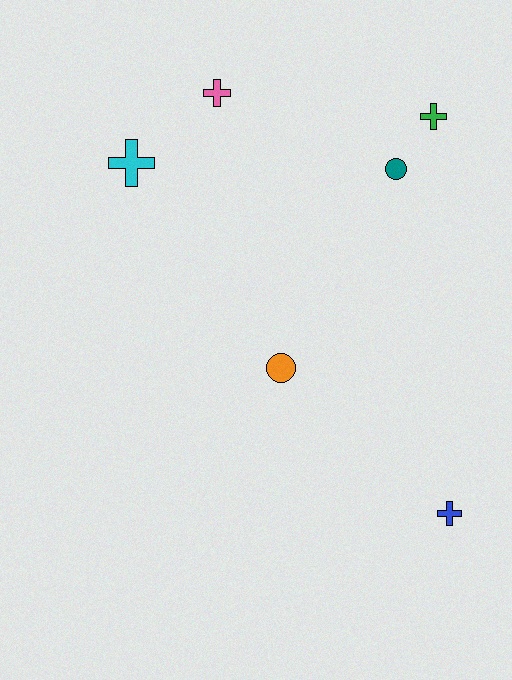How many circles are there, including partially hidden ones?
There are 2 circles.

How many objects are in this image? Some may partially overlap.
There are 6 objects.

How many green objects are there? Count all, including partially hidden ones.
There is 1 green object.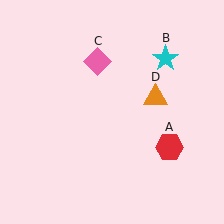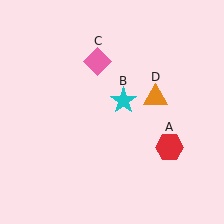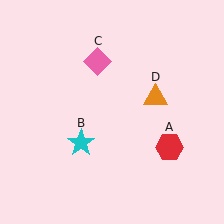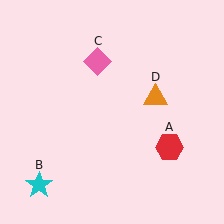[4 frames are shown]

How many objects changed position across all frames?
1 object changed position: cyan star (object B).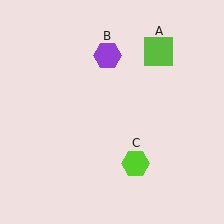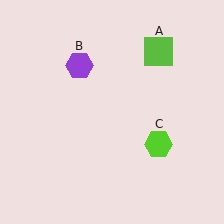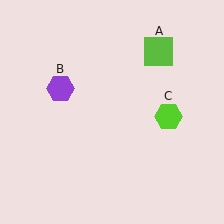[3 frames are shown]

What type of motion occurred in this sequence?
The purple hexagon (object B), lime hexagon (object C) rotated counterclockwise around the center of the scene.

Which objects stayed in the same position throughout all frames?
Lime square (object A) remained stationary.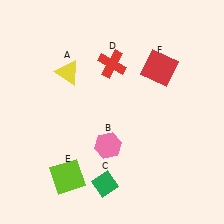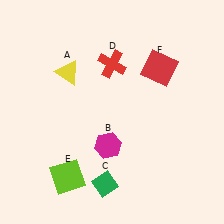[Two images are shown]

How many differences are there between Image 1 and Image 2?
There is 1 difference between the two images.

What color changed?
The hexagon (B) changed from pink in Image 1 to magenta in Image 2.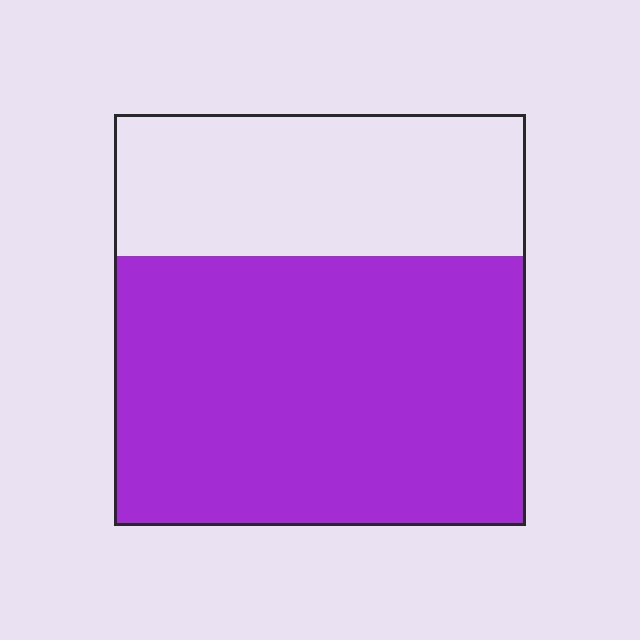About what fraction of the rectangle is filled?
About two thirds (2/3).